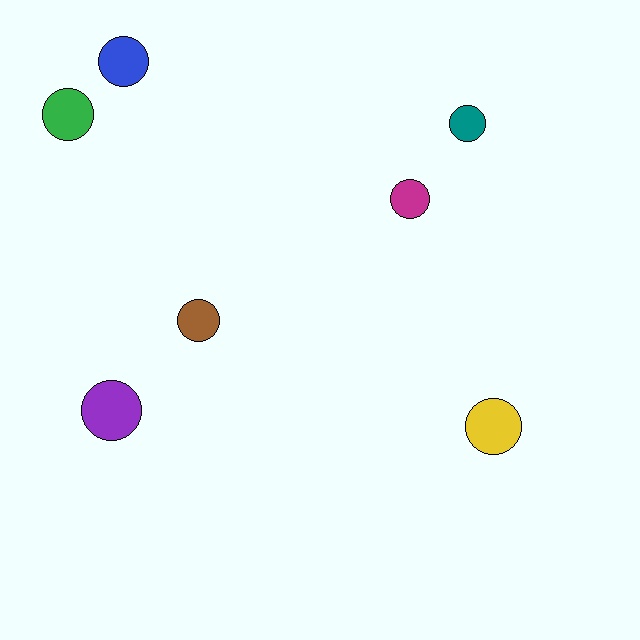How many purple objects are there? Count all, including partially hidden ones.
There is 1 purple object.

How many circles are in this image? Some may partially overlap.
There are 7 circles.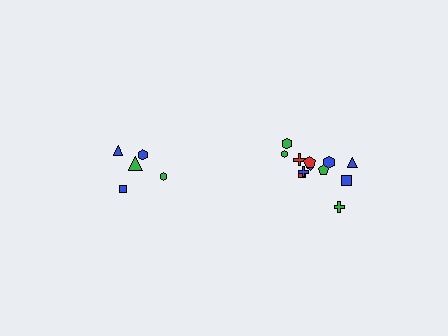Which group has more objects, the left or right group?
The right group.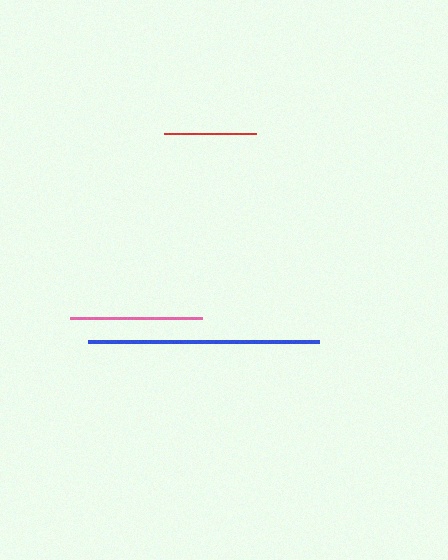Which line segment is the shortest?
The red line is the shortest at approximately 91 pixels.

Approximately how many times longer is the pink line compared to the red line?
The pink line is approximately 1.4 times the length of the red line.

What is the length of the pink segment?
The pink segment is approximately 132 pixels long.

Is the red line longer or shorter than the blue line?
The blue line is longer than the red line.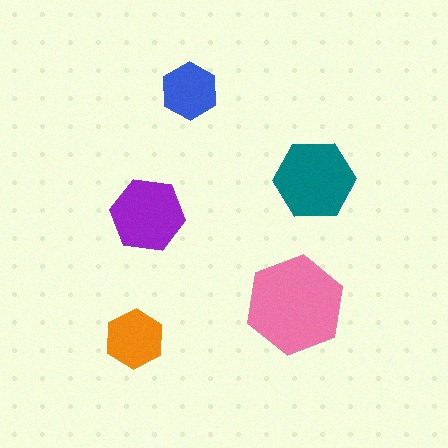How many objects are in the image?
There are 5 objects in the image.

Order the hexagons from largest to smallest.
the pink one, the teal one, the purple one, the orange one, the blue one.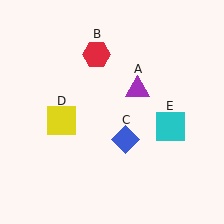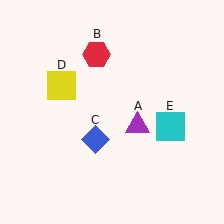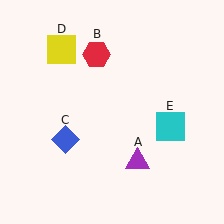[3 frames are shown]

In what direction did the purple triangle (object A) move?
The purple triangle (object A) moved down.